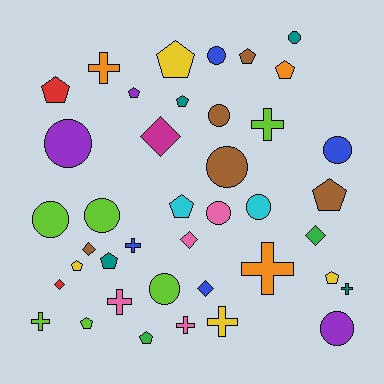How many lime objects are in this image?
There are 6 lime objects.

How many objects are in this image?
There are 40 objects.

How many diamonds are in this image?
There are 6 diamonds.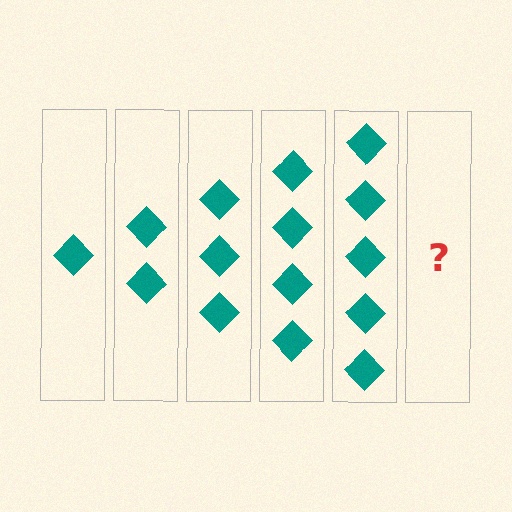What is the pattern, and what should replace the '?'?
The pattern is that each step adds one more diamond. The '?' should be 6 diamonds.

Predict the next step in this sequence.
The next step is 6 diamonds.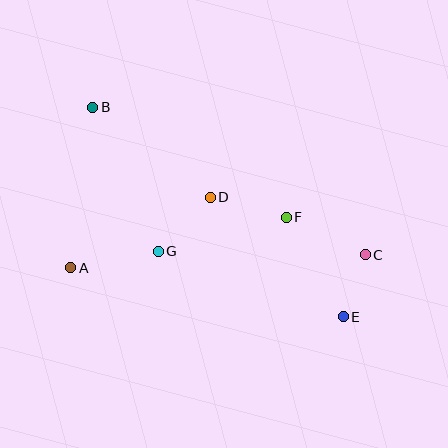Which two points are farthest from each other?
Points B and E are farthest from each other.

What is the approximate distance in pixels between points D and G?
The distance between D and G is approximately 75 pixels.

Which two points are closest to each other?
Points C and E are closest to each other.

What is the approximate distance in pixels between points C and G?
The distance between C and G is approximately 207 pixels.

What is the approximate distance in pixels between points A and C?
The distance between A and C is approximately 295 pixels.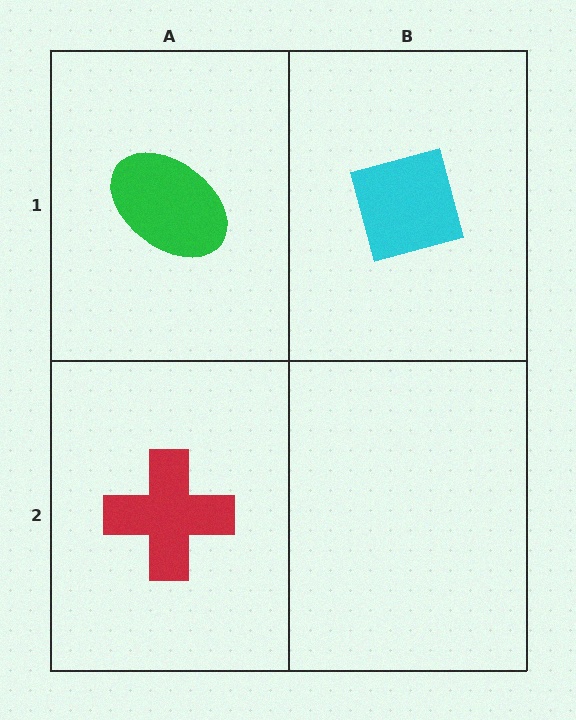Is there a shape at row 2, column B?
No, that cell is empty.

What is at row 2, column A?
A red cross.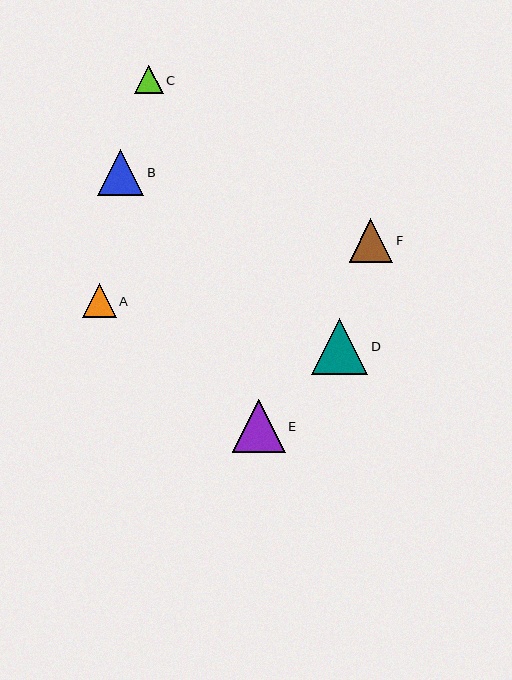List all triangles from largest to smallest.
From largest to smallest: D, E, B, F, A, C.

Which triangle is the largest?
Triangle D is the largest with a size of approximately 57 pixels.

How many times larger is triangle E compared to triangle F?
Triangle E is approximately 1.2 times the size of triangle F.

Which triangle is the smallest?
Triangle C is the smallest with a size of approximately 29 pixels.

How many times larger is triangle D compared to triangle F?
Triangle D is approximately 1.3 times the size of triangle F.